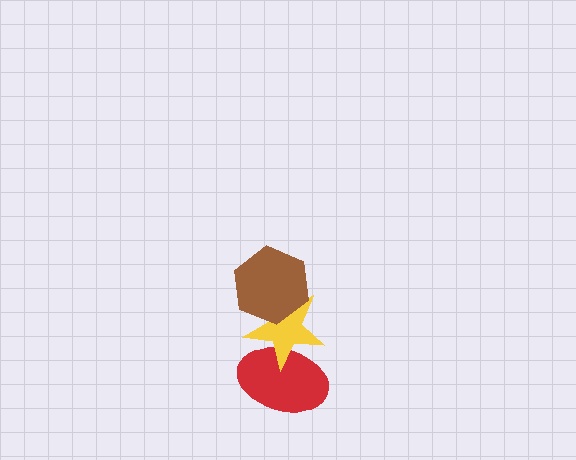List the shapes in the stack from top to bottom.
From top to bottom: the brown hexagon, the yellow star, the red ellipse.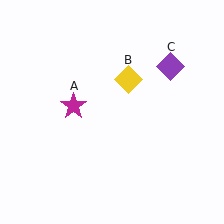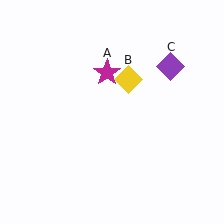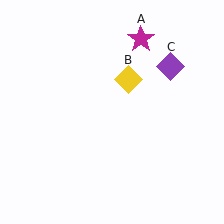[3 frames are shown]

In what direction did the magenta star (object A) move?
The magenta star (object A) moved up and to the right.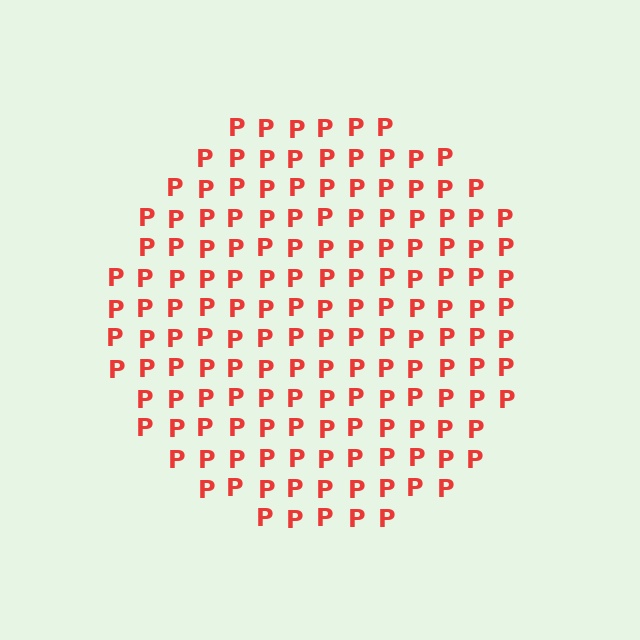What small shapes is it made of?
It is made of small letter P's.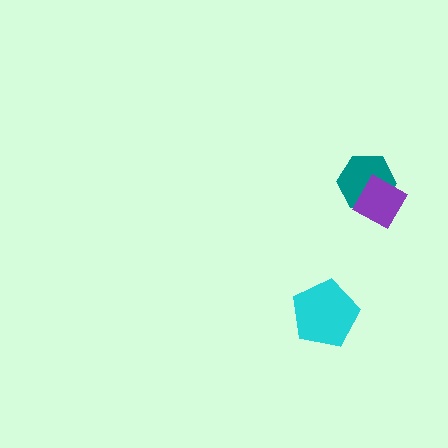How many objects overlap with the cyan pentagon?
0 objects overlap with the cyan pentagon.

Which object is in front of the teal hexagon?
The purple diamond is in front of the teal hexagon.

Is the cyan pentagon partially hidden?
No, no other shape covers it.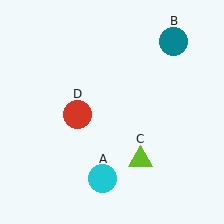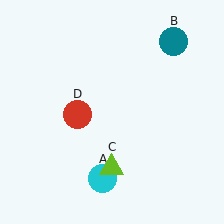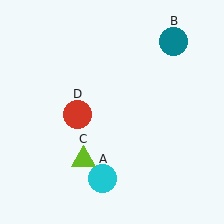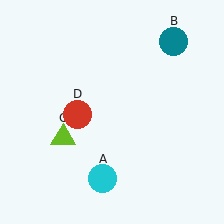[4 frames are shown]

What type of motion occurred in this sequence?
The lime triangle (object C) rotated clockwise around the center of the scene.